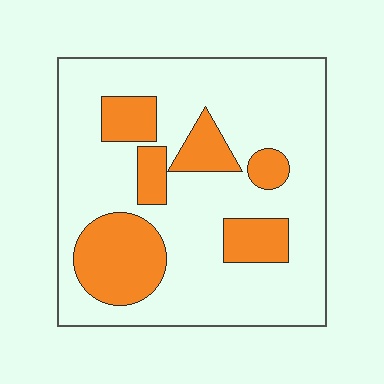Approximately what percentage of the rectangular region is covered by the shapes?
Approximately 25%.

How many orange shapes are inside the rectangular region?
6.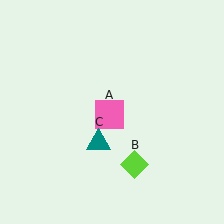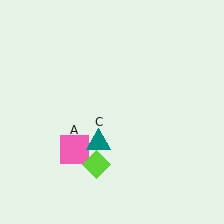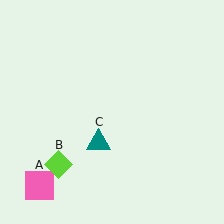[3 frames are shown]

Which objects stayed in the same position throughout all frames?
Teal triangle (object C) remained stationary.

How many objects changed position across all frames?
2 objects changed position: pink square (object A), lime diamond (object B).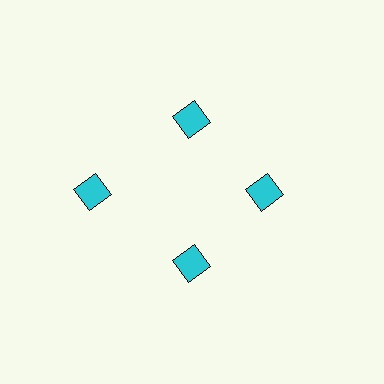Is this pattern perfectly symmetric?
No. The 4 cyan diamonds are arranged in a ring, but one element near the 9 o'clock position is pushed outward from the center, breaking the 4-fold rotational symmetry.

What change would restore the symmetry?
The symmetry would be restored by moving it inward, back onto the ring so that all 4 diamonds sit at equal angles and equal distance from the center.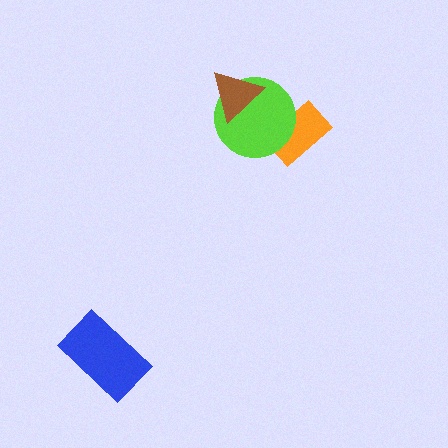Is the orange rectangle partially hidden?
Yes, it is partially covered by another shape.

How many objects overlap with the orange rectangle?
1 object overlaps with the orange rectangle.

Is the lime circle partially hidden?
Yes, it is partially covered by another shape.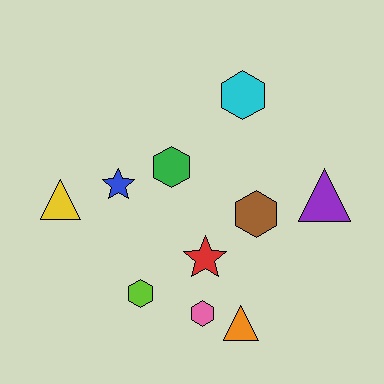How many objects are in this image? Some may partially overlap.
There are 10 objects.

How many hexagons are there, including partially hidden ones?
There are 5 hexagons.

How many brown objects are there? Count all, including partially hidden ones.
There is 1 brown object.